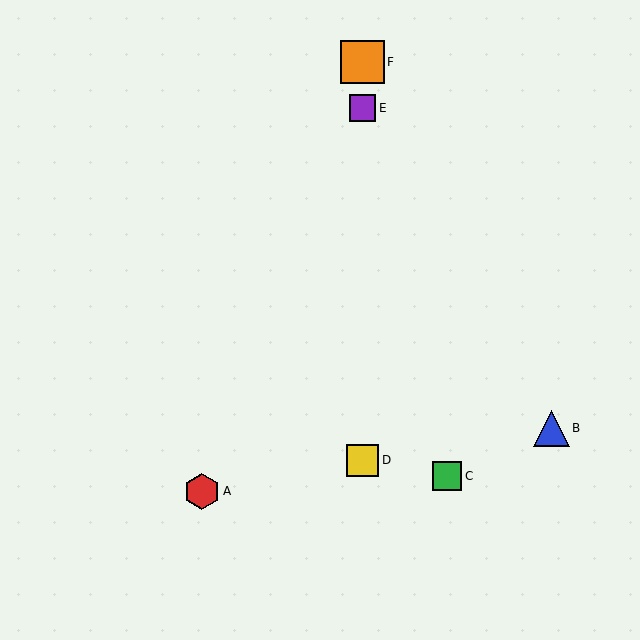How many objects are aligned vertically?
3 objects (D, E, F) are aligned vertically.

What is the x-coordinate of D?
Object D is at x≈363.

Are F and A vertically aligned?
No, F is at x≈363 and A is at x≈202.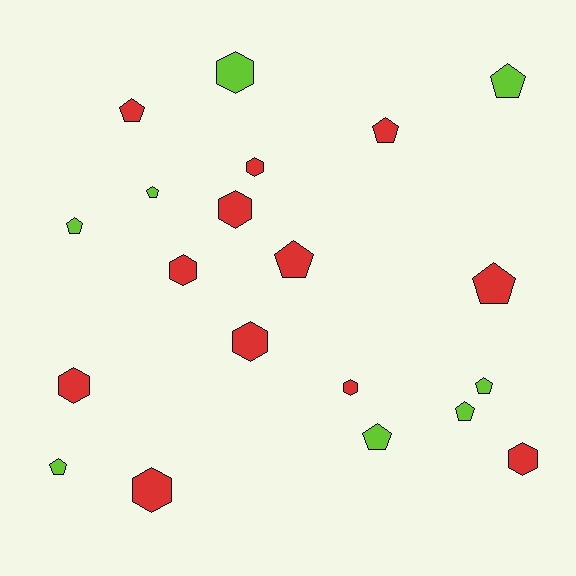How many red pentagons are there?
There are 4 red pentagons.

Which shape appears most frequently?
Pentagon, with 11 objects.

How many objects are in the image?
There are 20 objects.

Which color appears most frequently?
Red, with 12 objects.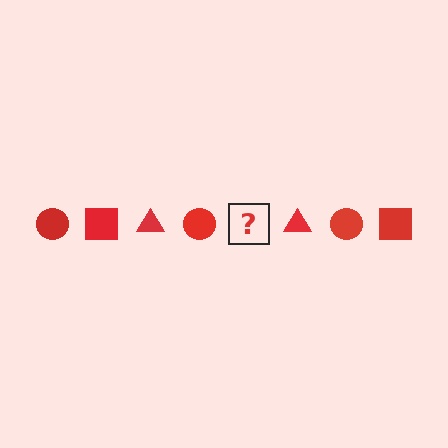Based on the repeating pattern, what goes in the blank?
The blank should be a red square.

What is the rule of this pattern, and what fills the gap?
The rule is that the pattern cycles through circle, square, triangle shapes in red. The gap should be filled with a red square.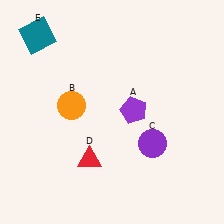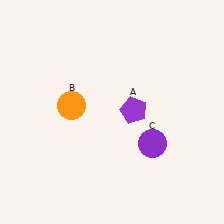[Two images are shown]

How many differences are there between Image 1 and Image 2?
There are 2 differences between the two images.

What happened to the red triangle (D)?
The red triangle (D) was removed in Image 2. It was in the bottom-left area of Image 1.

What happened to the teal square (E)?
The teal square (E) was removed in Image 2. It was in the top-left area of Image 1.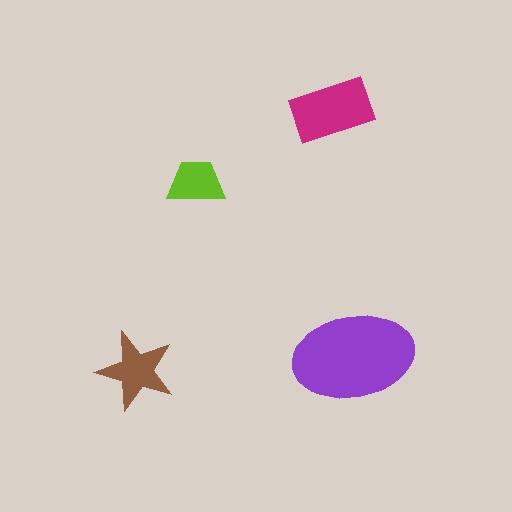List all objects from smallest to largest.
The lime trapezoid, the brown star, the magenta rectangle, the purple ellipse.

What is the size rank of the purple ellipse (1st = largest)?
1st.